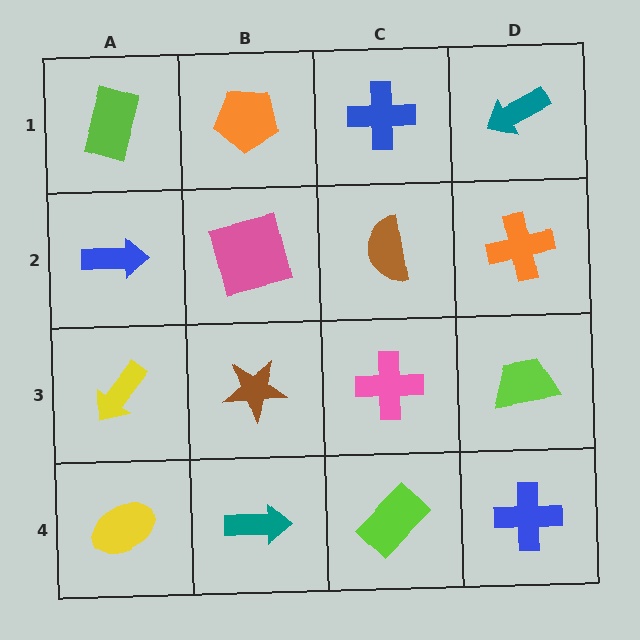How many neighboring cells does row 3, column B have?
4.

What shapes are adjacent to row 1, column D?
An orange cross (row 2, column D), a blue cross (row 1, column C).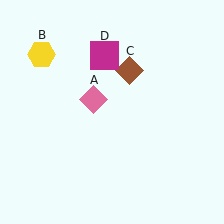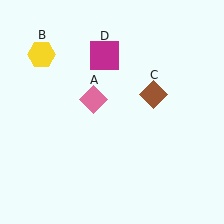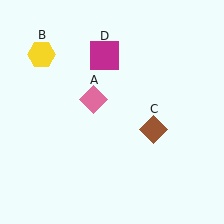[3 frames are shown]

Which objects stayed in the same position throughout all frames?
Pink diamond (object A) and yellow hexagon (object B) and magenta square (object D) remained stationary.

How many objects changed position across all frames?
1 object changed position: brown diamond (object C).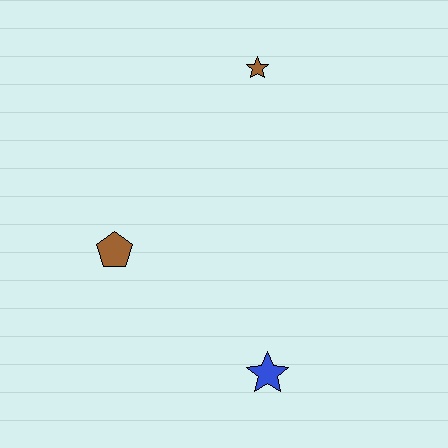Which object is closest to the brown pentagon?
The blue star is closest to the brown pentagon.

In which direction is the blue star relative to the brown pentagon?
The blue star is to the right of the brown pentagon.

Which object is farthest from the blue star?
The brown star is farthest from the blue star.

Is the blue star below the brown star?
Yes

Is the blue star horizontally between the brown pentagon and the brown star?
No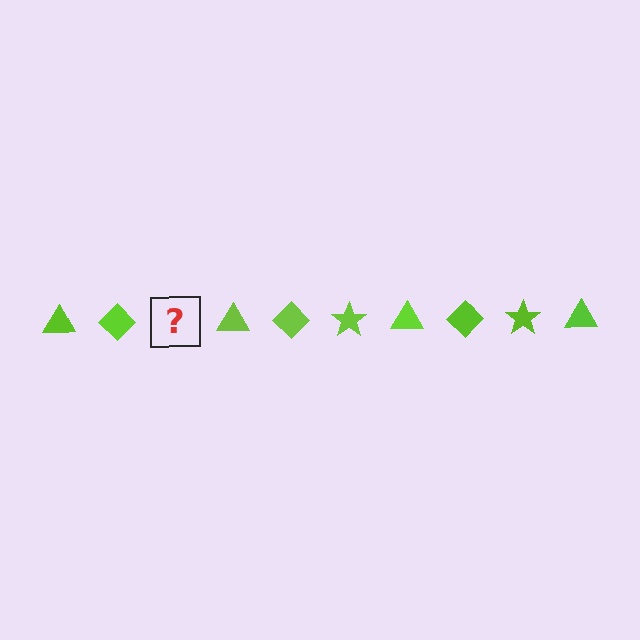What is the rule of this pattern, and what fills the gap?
The rule is that the pattern cycles through triangle, diamond, star shapes in lime. The gap should be filled with a lime star.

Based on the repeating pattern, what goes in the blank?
The blank should be a lime star.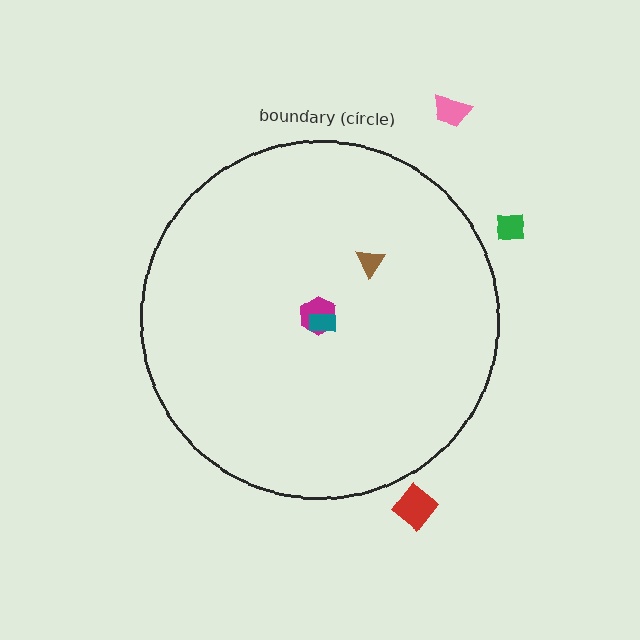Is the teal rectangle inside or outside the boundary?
Inside.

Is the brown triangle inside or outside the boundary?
Inside.